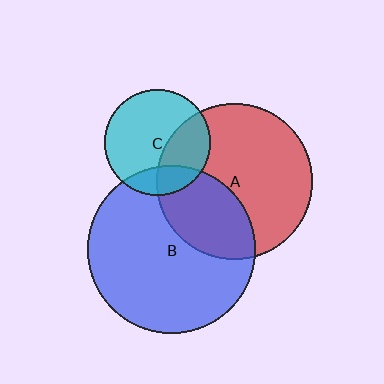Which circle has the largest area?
Circle B (blue).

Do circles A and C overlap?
Yes.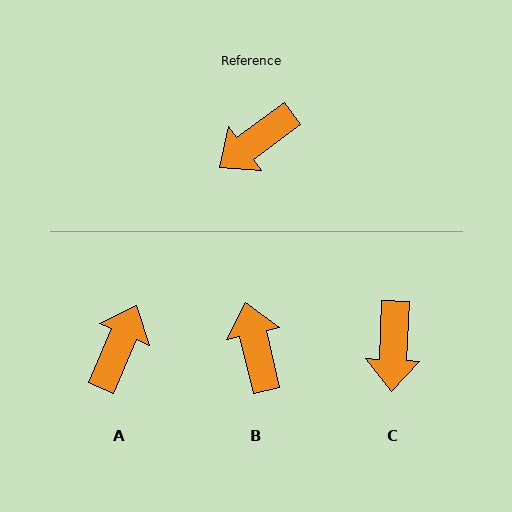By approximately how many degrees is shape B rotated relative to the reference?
Approximately 113 degrees clockwise.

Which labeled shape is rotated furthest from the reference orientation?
A, about 150 degrees away.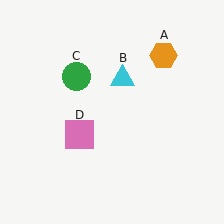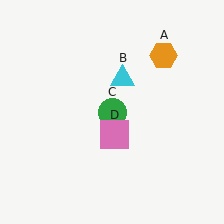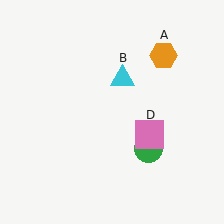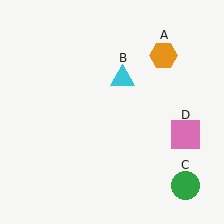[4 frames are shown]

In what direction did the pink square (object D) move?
The pink square (object D) moved right.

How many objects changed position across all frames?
2 objects changed position: green circle (object C), pink square (object D).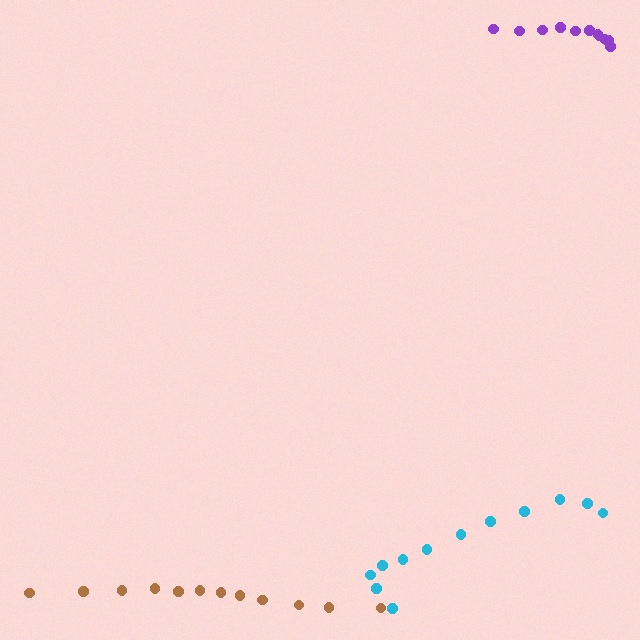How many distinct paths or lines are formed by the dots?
There are 3 distinct paths.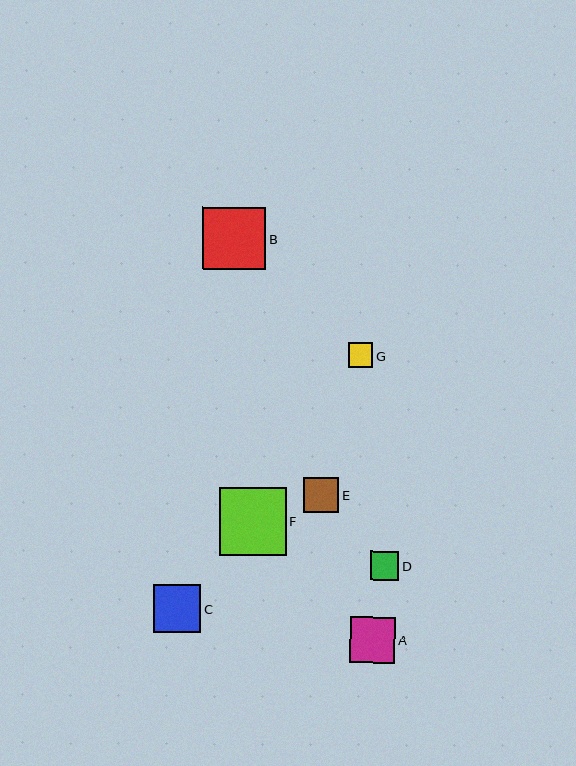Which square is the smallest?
Square G is the smallest with a size of approximately 24 pixels.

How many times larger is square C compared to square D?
Square C is approximately 1.7 times the size of square D.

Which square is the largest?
Square F is the largest with a size of approximately 67 pixels.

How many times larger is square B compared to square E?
Square B is approximately 1.8 times the size of square E.